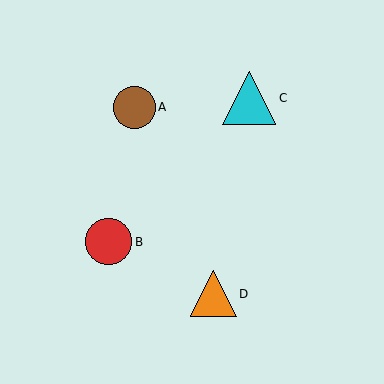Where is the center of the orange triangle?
The center of the orange triangle is at (213, 294).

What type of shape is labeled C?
Shape C is a cyan triangle.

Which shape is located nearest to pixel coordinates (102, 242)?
The red circle (labeled B) at (109, 242) is nearest to that location.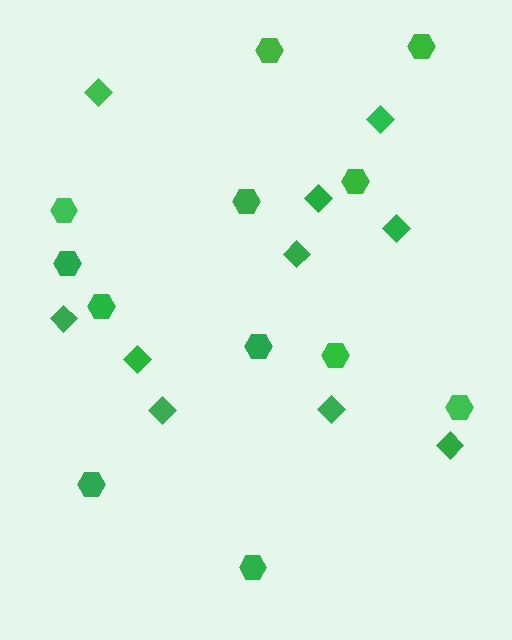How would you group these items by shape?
There are 2 groups: one group of diamonds (10) and one group of hexagons (12).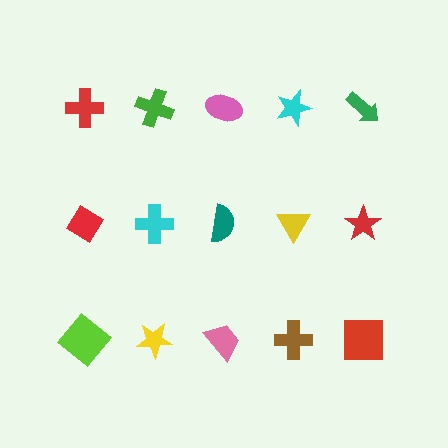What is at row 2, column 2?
A cyan cross.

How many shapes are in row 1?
5 shapes.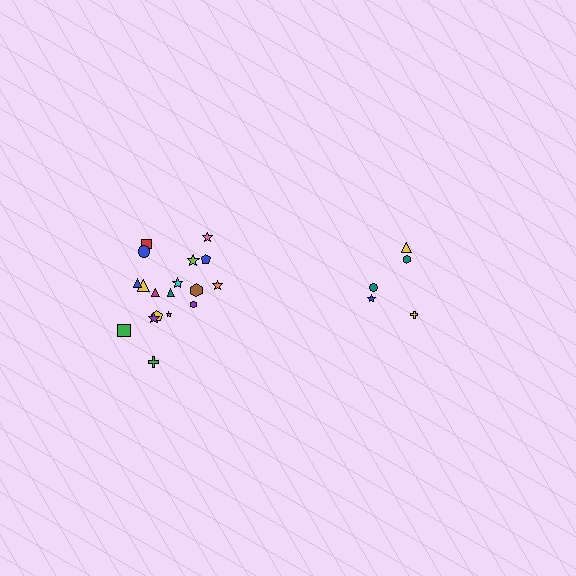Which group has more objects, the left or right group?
The left group.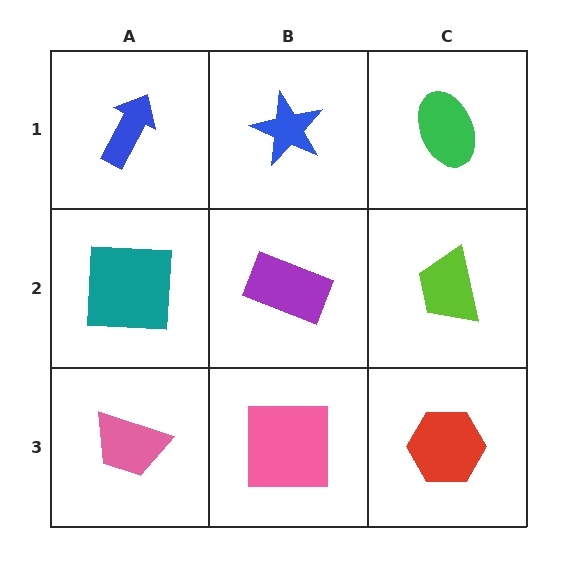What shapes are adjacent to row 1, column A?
A teal square (row 2, column A), a blue star (row 1, column B).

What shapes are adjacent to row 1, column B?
A purple rectangle (row 2, column B), a blue arrow (row 1, column A), a green ellipse (row 1, column C).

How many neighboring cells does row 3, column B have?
3.